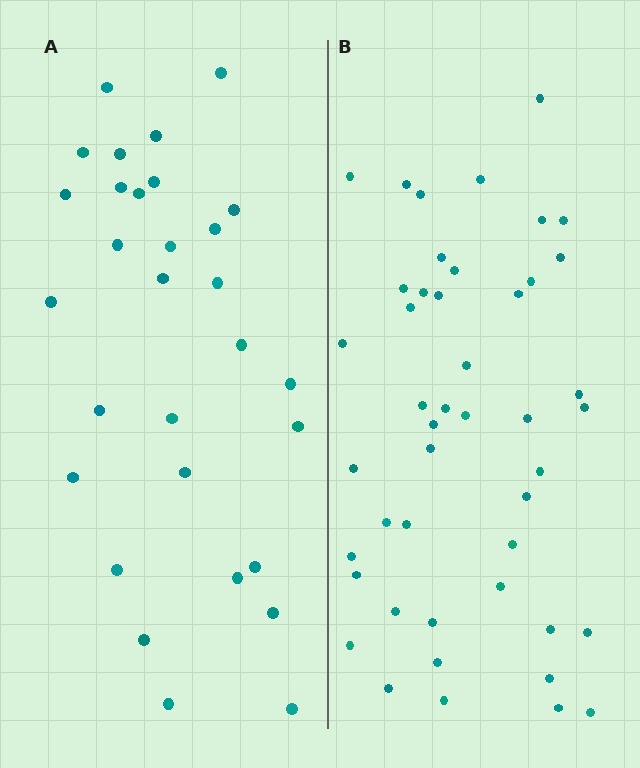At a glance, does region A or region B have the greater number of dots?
Region B (the right region) has more dots.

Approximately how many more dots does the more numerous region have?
Region B has approximately 15 more dots than region A.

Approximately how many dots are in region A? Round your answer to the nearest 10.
About 30 dots.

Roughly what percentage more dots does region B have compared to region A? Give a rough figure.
About 55% more.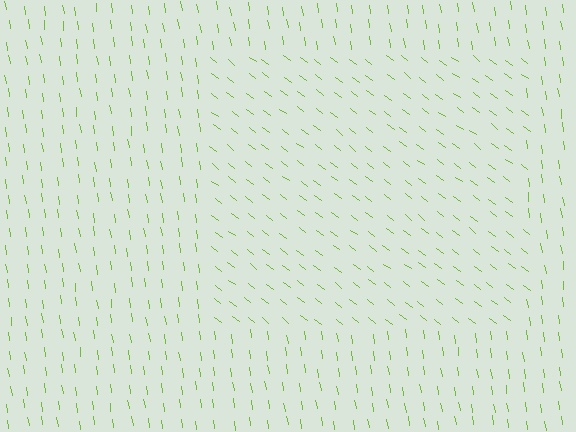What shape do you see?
I see a rectangle.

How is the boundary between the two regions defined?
The boundary is defined purely by a change in line orientation (approximately 45 degrees difference). All lines are the same color and thickness.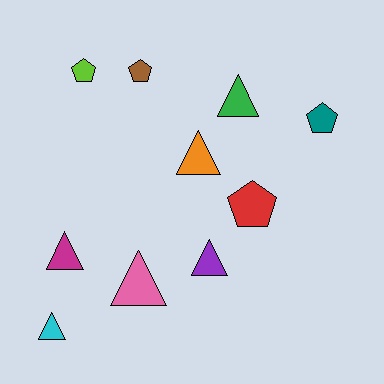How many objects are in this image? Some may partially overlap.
There are 10 objects.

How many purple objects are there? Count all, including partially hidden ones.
There is 1 purple object.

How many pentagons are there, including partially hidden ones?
There are 4 pentagons.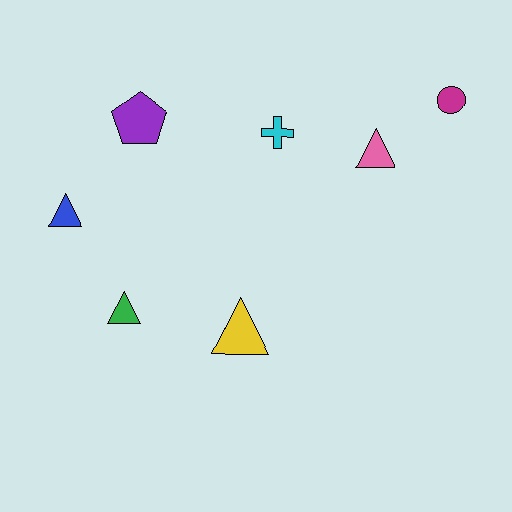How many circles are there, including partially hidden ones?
There is 1 circle.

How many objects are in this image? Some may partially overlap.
There are 7 objects.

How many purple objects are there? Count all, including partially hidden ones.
There is 1 purple object.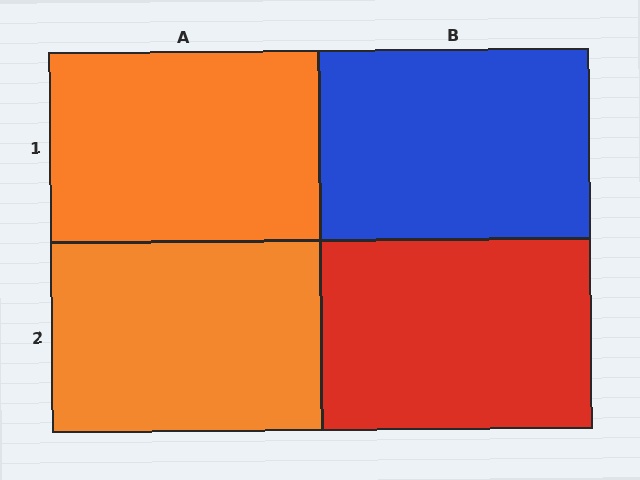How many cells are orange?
2 cells are orange.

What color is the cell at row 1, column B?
Blue.